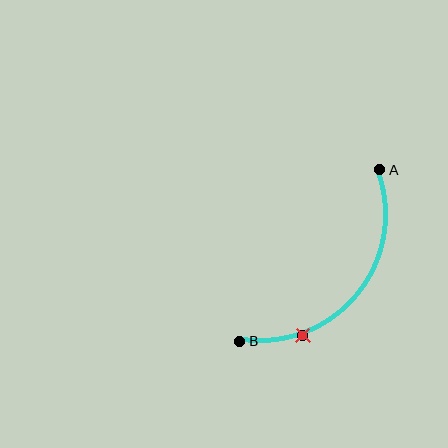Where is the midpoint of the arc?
The arc midpoint is the point on the curve farthest from the straight line joining A and B. It sits below and to the right of that line.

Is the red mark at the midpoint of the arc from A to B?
No. The red mark lies on the arc but is closer to endpoint B. The arc midpoint would be at the point on the curve equidistant along the arc from both A and B.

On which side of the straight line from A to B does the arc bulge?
The arc bulges below and to the right of the straight line connecting A and B.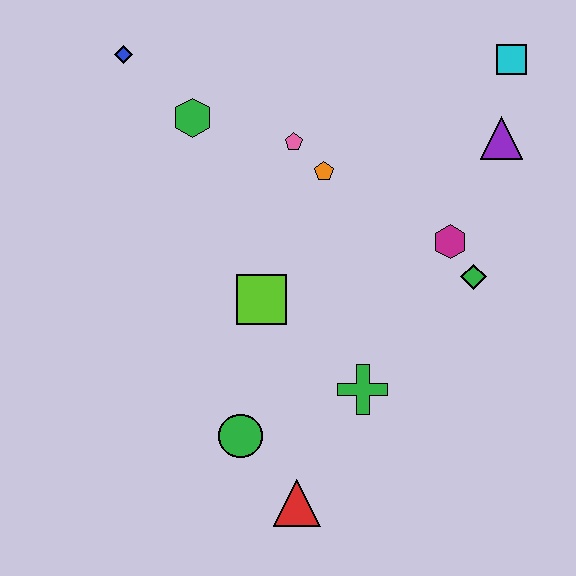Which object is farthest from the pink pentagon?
The red triangle is farthest from the pink pentagon.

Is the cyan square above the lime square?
Yes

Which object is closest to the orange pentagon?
The pink pentagon is closest to the orange pentagon.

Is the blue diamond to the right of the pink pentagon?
No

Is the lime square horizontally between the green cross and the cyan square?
No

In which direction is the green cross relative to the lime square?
The green cross is to the right of the lime square.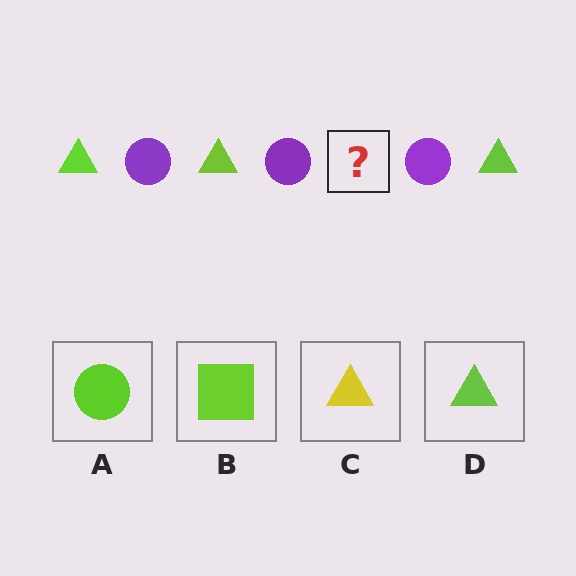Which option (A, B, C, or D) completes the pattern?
D.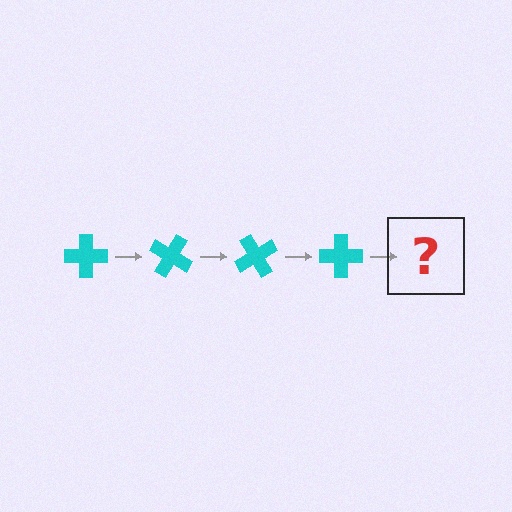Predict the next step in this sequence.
The next step is a cyan cross rotated 120 degrees.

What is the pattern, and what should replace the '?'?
The pattern is that the cross rotates 30 degrees each step. The '?' should be a cyan cross rotated 120 degrees.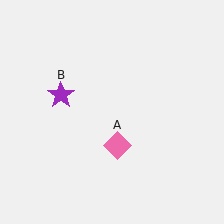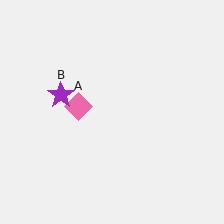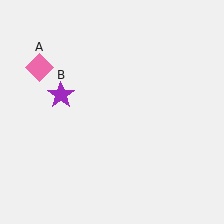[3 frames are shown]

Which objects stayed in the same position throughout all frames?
Purple star (object B) remained stationary.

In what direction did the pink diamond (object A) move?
The pink diamond (object A) moved up and to the left.